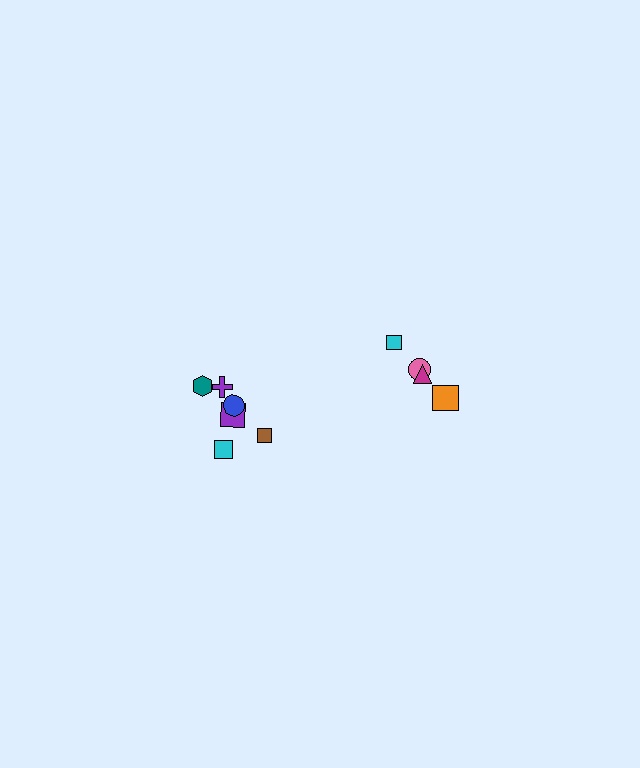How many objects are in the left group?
There are 6 objects.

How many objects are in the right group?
There are 4 objects.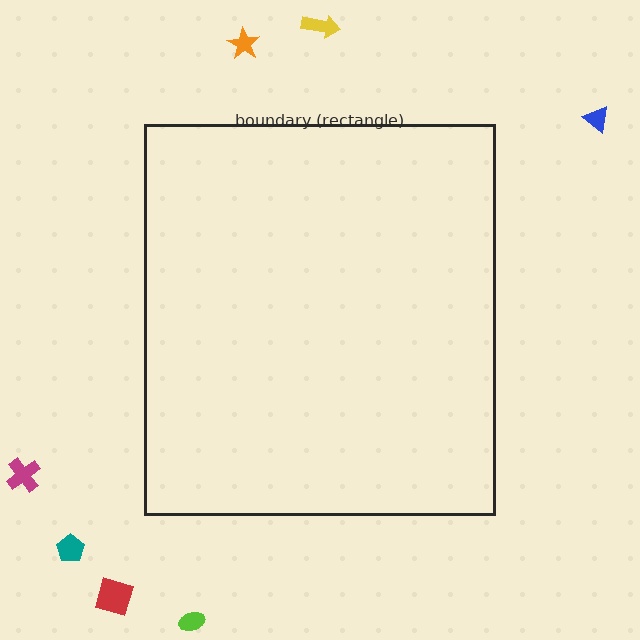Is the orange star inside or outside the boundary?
Outside.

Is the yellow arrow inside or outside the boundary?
Outside.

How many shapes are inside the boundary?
0 inside, 7 outside.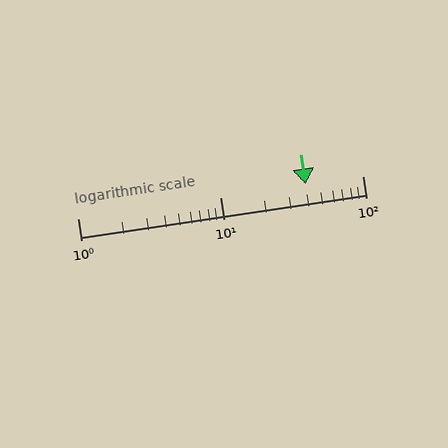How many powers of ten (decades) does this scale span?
The scale spans 2 decades, from 1 to 100.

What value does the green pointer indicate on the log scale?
The pointer indicates approximately 40.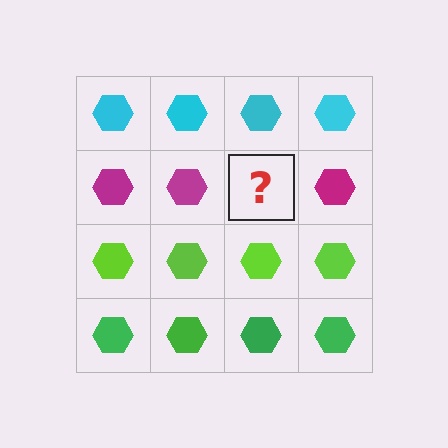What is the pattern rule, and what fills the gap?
The rule is that each row has a consistent color. The gap should be filled with a magenta hexagon.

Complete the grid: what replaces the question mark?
The question mark should be replaced with a magenta hexagon.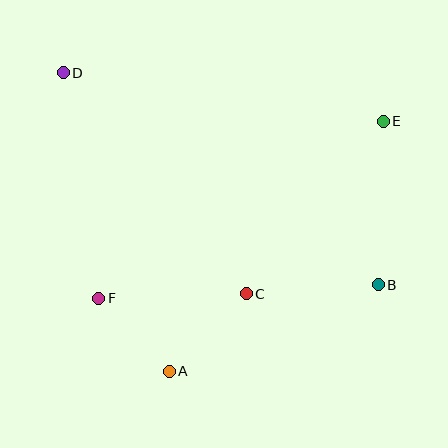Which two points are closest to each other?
Points A and F are closest to each other.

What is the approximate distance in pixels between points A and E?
The distance between A and E is approximately 329 pixels.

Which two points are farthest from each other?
Points B and D are farthest from each other.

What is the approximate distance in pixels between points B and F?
The distance between B and F is approximately 280 pixels.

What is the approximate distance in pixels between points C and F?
The distance between C and F is approximately 148 pixels.